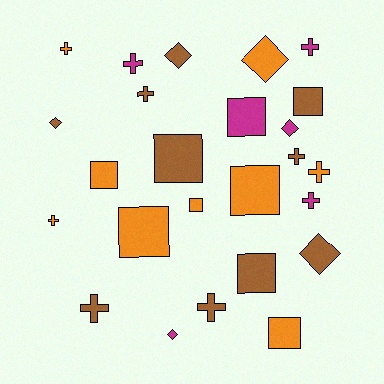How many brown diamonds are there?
There are 3 brown diamonds.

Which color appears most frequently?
Brown, with 10 objects.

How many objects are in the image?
There are 25 objects.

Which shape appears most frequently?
Cross, with 10 objects.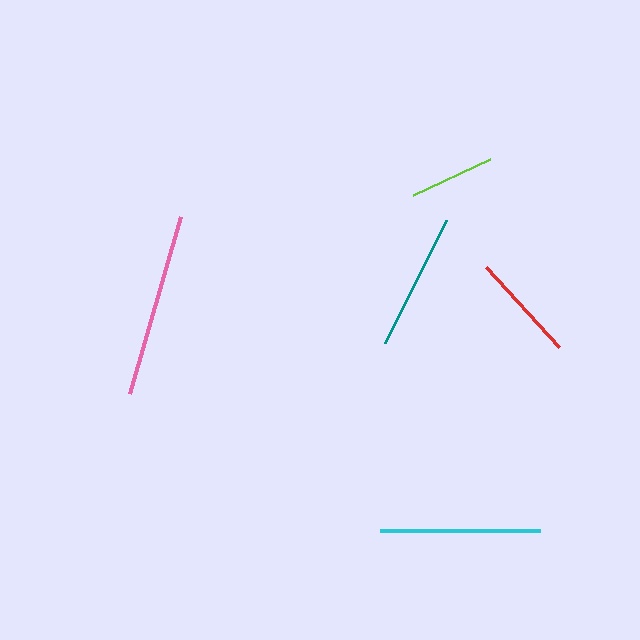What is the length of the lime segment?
The lime segment is approximately 85 pixels long.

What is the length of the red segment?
The red segment is approximately 109 pixels long.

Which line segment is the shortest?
The lime line is the shortest at approximately 85 pixels.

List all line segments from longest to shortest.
From longest to shortest: pink, cyan, teal, red, lime.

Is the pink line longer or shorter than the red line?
The pink line is longer than the red line.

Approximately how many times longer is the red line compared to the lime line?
The red line is approximately 1.3 times the length of the lime line.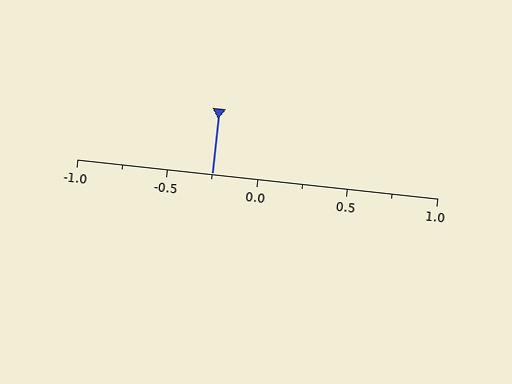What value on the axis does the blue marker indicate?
The marker indicates approximately -0.25.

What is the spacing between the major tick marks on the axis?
The major ticks are spaced 0.5 apart.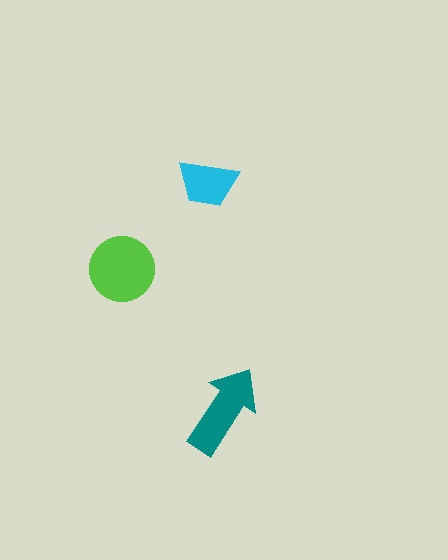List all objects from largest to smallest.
The lime circle, the teal arrow, the cyan trapezoid.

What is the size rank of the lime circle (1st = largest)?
1st.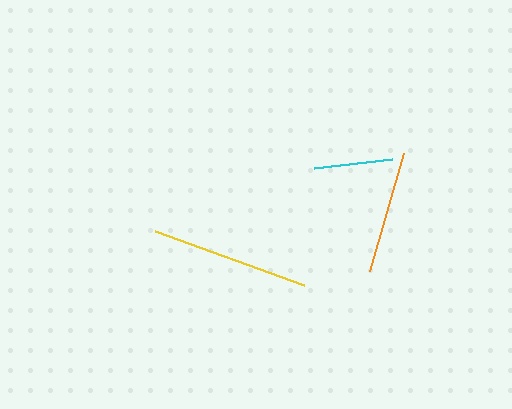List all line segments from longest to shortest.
From longest to shortest: yellow, orange, cyan.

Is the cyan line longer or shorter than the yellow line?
The yellow line is longer than the cyan line.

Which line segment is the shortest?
The cyan line is the shortest at approximately 79 pixels.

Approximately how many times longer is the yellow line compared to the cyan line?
The yellow line is approximately 2.0 times the length of the cyan line.